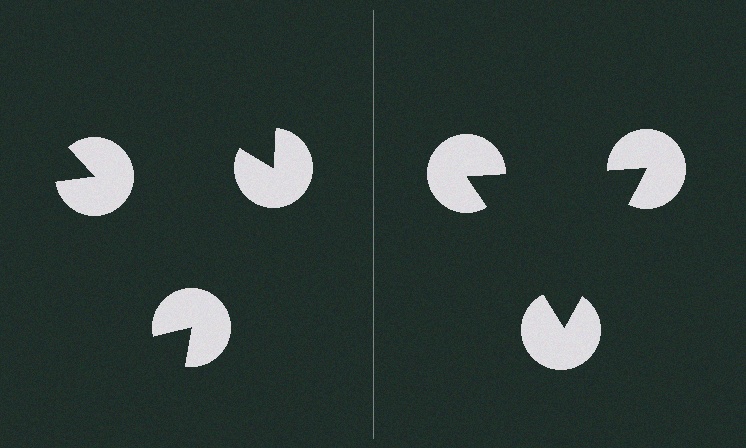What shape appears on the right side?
An illusory triangle.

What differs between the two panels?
The pac-man discs are positioned identically on both sides; only the wedge orientations differ. On the right they align to a triangle; on the left they are misaligned.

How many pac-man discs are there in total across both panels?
6 — 3 on each side.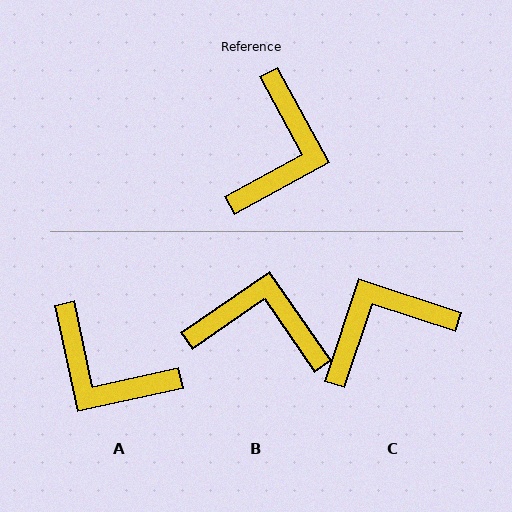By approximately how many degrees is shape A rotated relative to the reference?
Approximately 106 degrees clockwise.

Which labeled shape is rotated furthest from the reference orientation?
C, about 133 degrees away.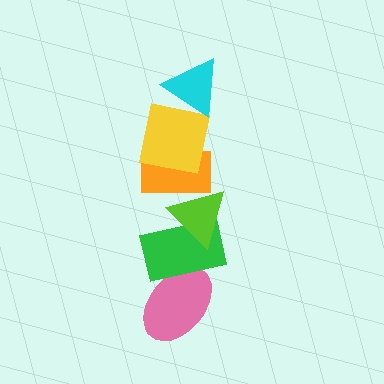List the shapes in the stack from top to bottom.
From top to bottom: the cyan triangle, the yellow square, the orange rectangle, the lime triangle, the green rectangle, the pink ellipse.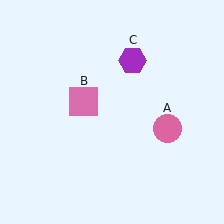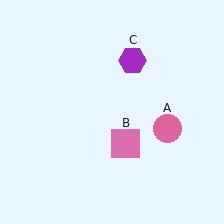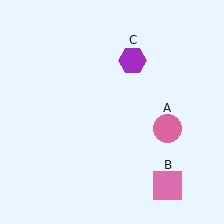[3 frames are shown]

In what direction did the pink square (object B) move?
The pink square (object B) moved down and to the right.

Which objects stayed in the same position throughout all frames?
Pink circle (object A) and purple hexagon (object C) remained stationary.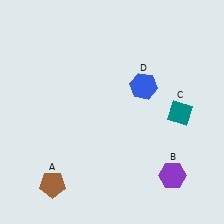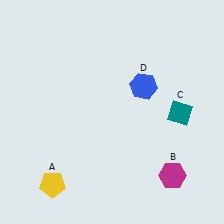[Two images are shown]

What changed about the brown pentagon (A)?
In Image 1, A is brown. In Image 2, it changed to yellow.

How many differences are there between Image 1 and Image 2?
There are 2 differences between the two images.